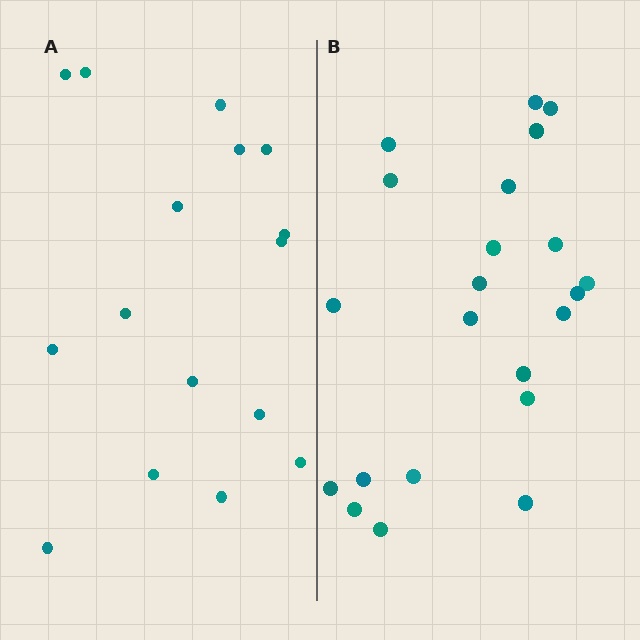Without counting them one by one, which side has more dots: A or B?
Region B (the right region) has more dots.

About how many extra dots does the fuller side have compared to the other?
Region B has about 6 more dots than region A.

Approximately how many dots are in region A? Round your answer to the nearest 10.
About 20 dots. (The exact count is 16, which rounds to 20.)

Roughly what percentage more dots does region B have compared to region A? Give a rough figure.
About 40% more.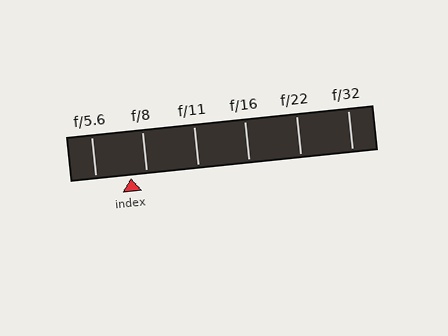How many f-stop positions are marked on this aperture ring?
There are 6 f-stop positions marked.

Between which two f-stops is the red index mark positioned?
The index mark is between f/5.6 and f/8.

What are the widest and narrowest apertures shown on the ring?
The widest aperture shown is f/5.6 and the narrowest is f/32.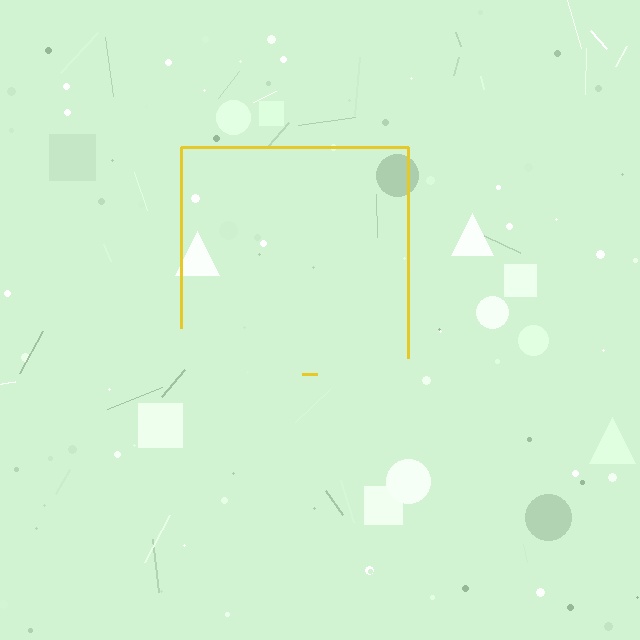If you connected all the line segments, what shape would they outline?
They would outline a square.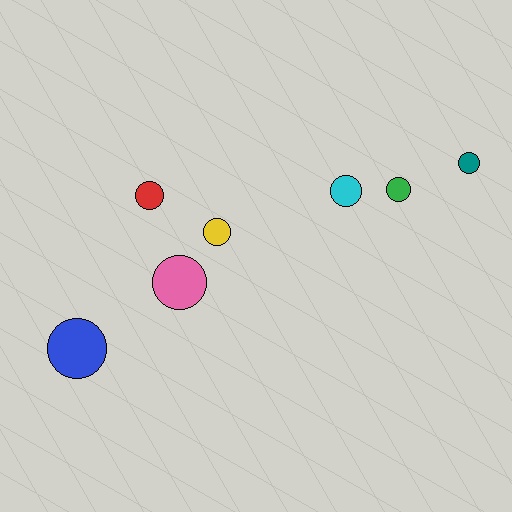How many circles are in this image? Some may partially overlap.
There are 7 circles.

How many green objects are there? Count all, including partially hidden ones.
There is 1 green object.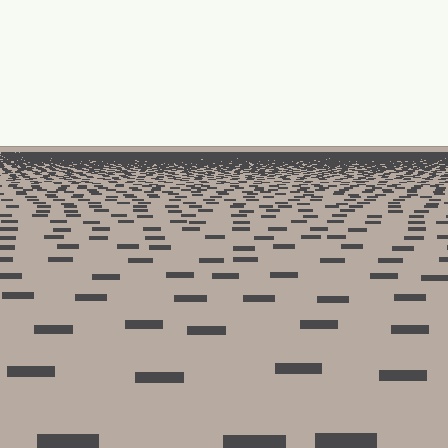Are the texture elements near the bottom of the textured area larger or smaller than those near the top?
Larger. Near the bottom, elements are closer to the viewer and appear at a bigger on-screen size.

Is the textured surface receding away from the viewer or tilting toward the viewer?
The surface is receding away from the viewer. Texture elements get smaller and denser toward the top.